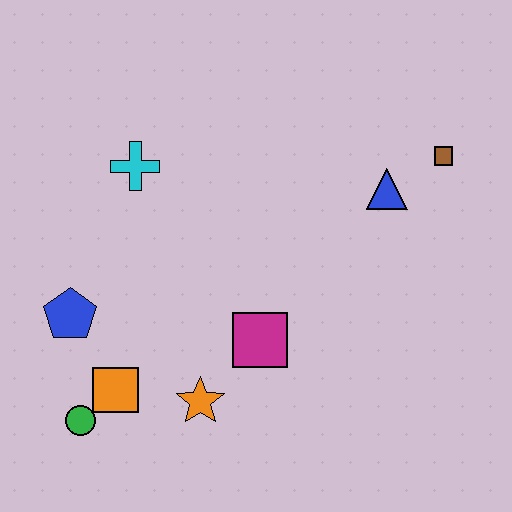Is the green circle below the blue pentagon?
Yes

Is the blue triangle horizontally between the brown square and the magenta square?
Yes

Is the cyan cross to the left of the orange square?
No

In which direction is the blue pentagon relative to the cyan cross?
The blue pentagon is below the cyan cross.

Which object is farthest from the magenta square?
The brown square is farthest from the magenta square.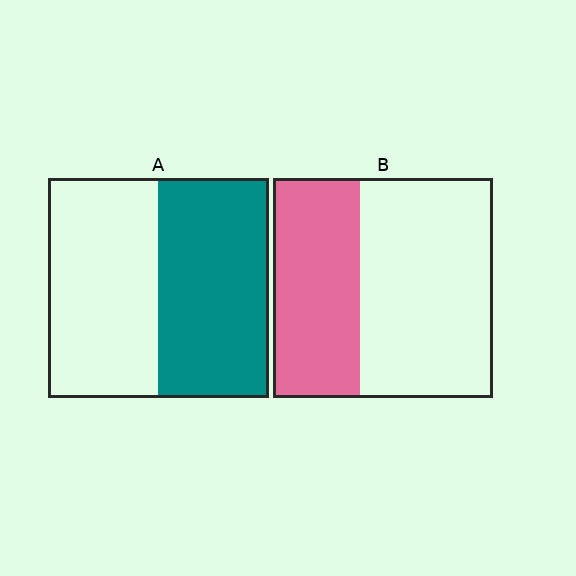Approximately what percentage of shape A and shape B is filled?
A is approximately 50% and B is approximately 40%.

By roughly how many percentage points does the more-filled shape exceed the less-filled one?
By roughly 10 percentage points (A over B).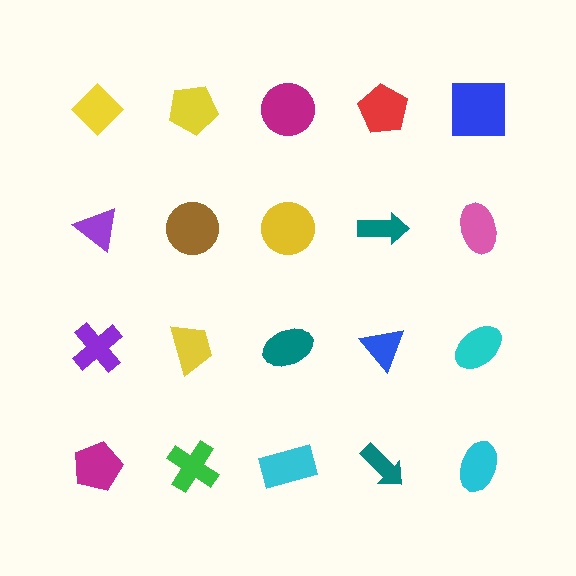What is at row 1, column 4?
A red pentagon.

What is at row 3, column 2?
A yellow trapezoid.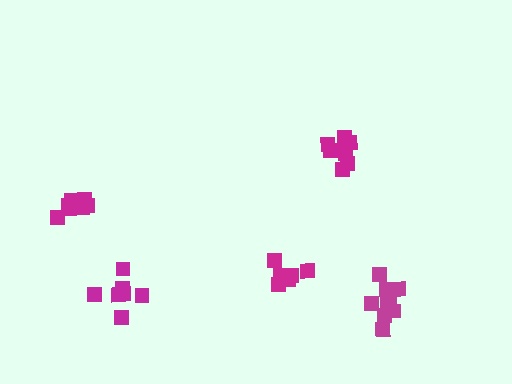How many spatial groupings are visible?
There are 5 spatial groupings.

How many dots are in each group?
Group 1: 9 dots, Group 2: 10 dots, Group 3: 6 dots, Group 4: 7 dots, Group 5: 7 dots (39 total).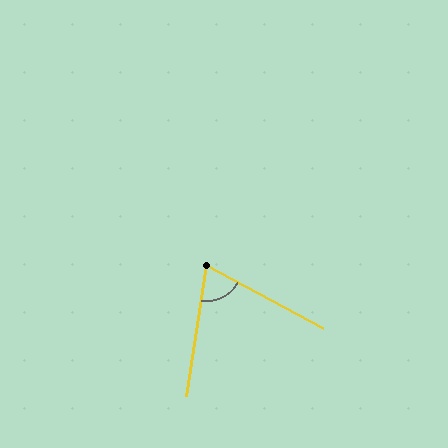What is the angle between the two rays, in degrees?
Approximately 70 degrees.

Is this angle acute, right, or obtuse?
It is acute.